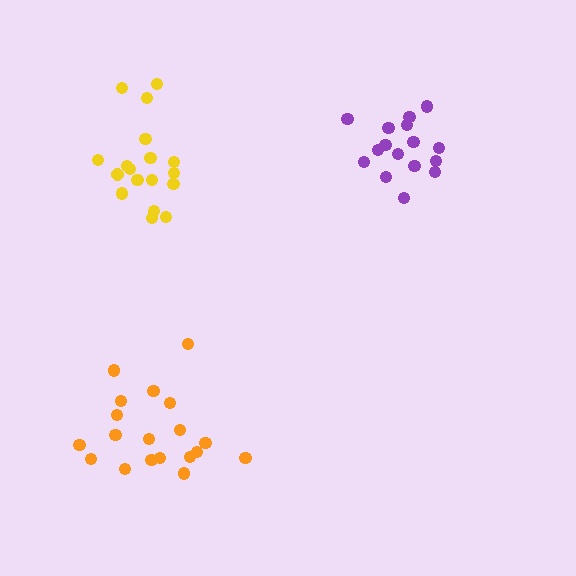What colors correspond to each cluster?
The clusters are colored: purple, orange, yellow.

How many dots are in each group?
Group 1: 16 dots, Group 2: 19 dots, Group 3: 18 dots (53 total).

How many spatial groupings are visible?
There are 3 spatial groupings.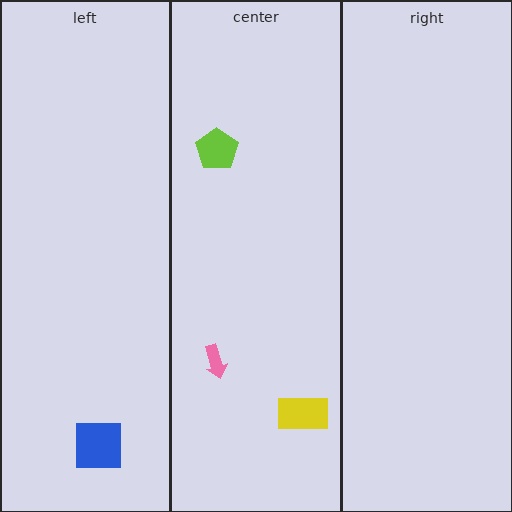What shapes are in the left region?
The blue square.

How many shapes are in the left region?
1.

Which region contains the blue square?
The left region.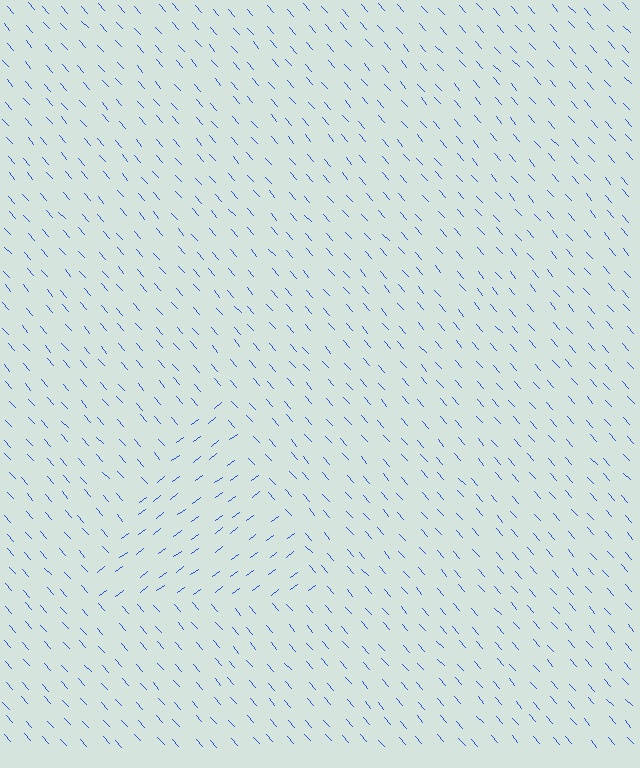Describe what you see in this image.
The image is filled with small blue line segments. A triangle region in the image has lines oriented differently from the surrounding lines, creating a visible texture boundary.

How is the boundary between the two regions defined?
The boundary is defined purely by a change in line orientation (approximately 86 degrees difference). All lines are the same color and thickness.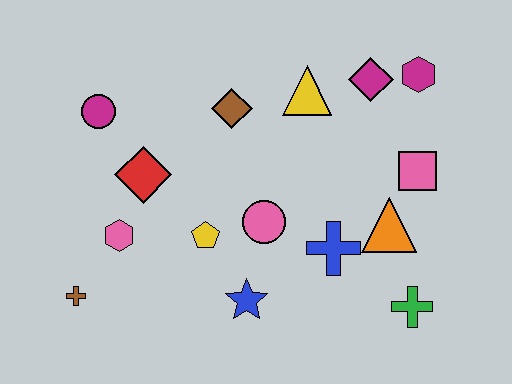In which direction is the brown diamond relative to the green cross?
The brown diamond is above the green cross.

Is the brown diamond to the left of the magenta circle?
No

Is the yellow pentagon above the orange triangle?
No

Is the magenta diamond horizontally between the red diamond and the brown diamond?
No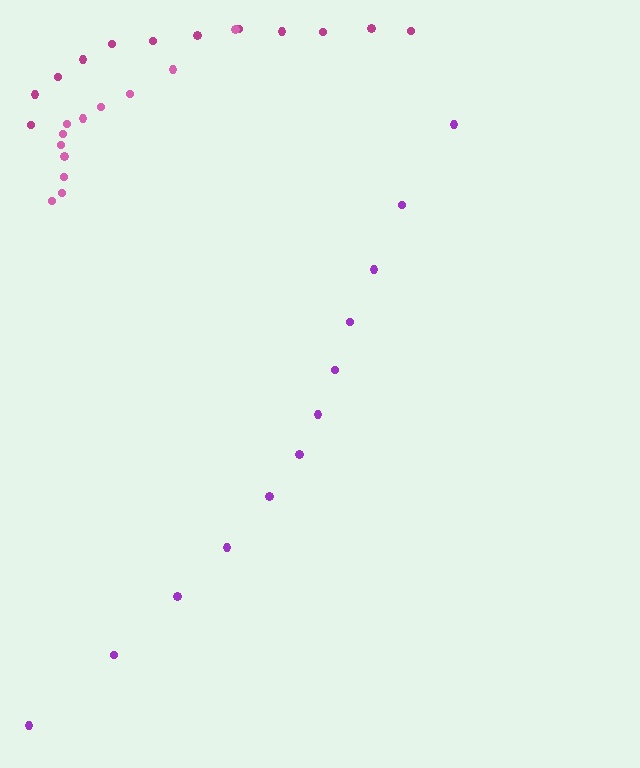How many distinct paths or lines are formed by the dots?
There are 3 distinct paths.